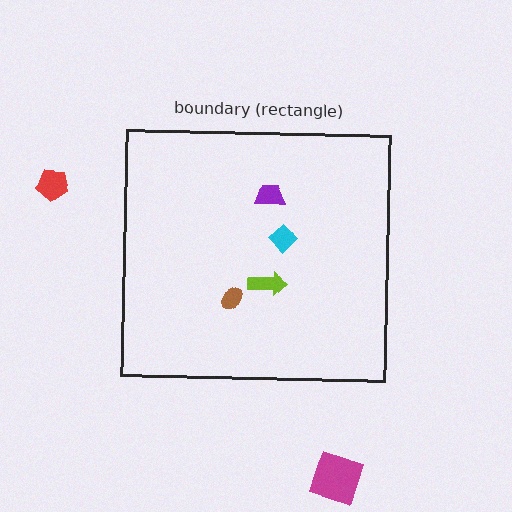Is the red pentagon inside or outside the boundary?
Outside.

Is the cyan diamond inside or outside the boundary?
Inside.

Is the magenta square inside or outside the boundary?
Outside.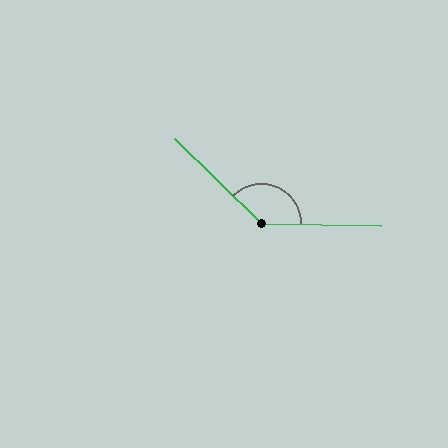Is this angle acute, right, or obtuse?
It is obtuse.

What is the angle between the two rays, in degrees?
Approximately 137 degrees.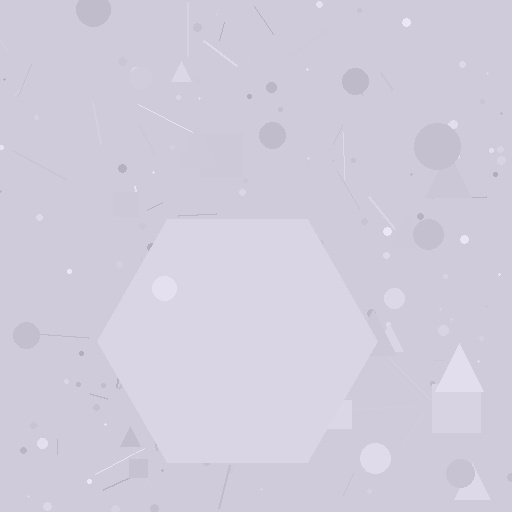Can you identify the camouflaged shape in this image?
The camouflaged shape is a hexagon.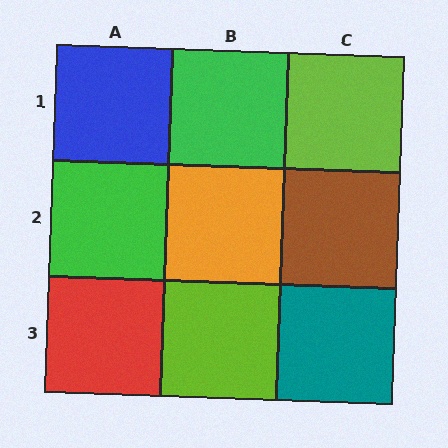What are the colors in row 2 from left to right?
Green, orange, brown.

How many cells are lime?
2 cells are lime.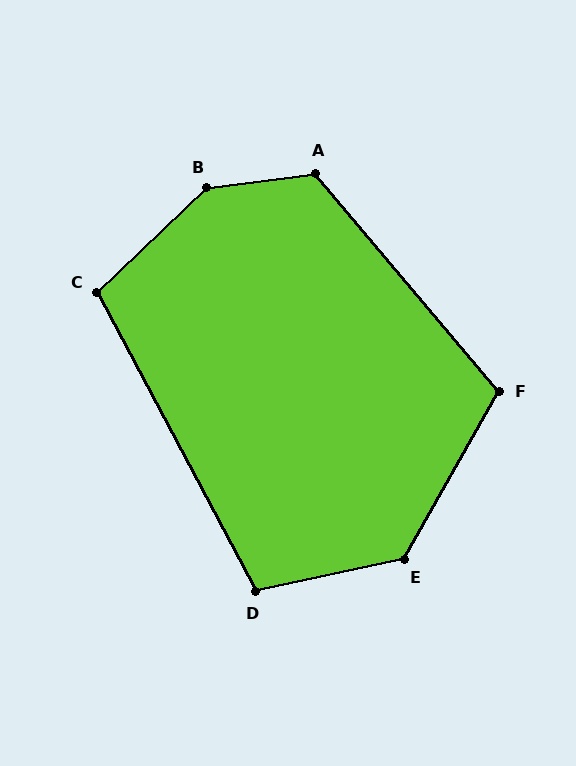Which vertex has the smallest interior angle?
D, at approximately 106 degrees.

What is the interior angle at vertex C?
Approximately 106 degrees (obtuse).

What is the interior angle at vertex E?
Approximately 132 degrees (obtuse).